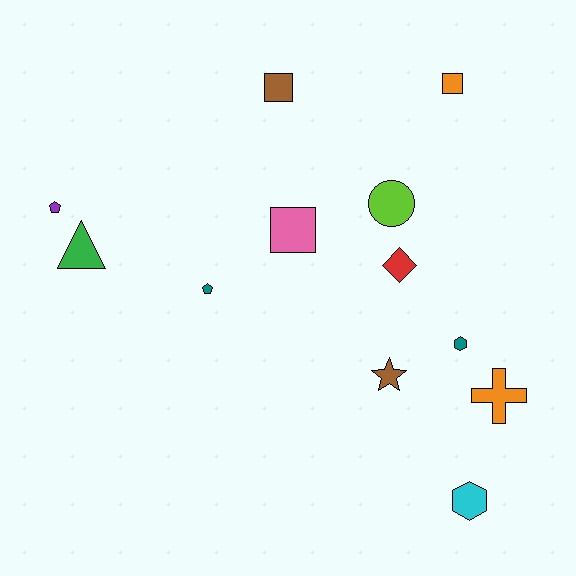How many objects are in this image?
There are 12 objects.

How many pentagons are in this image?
There are 2 pentagons.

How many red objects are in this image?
There is 1 red object.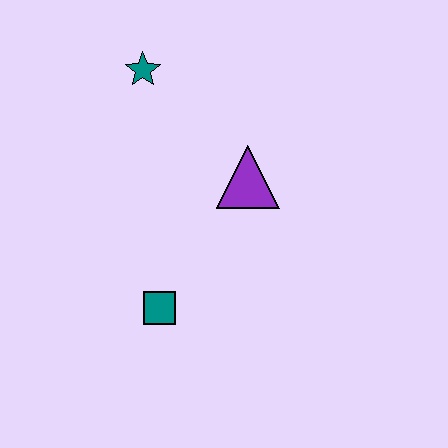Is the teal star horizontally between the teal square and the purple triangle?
No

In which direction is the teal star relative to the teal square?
The teal star is above the teal square.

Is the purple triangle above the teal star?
No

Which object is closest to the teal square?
The purple triangle is closest to the teal square.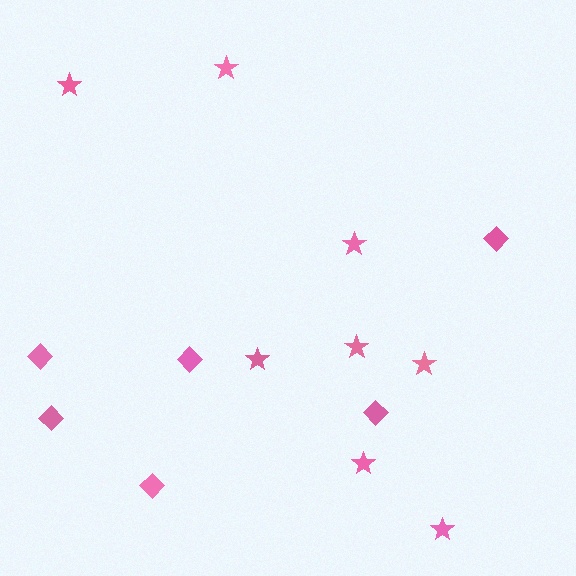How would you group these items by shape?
There are 2 groups: one group of diamonds (6) and one group of stars (8).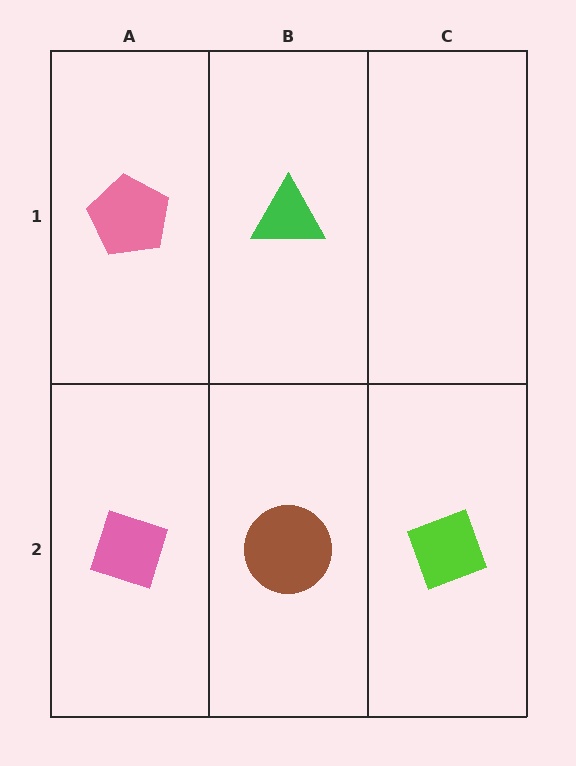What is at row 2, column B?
A brown circle.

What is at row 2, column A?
A pink diamond.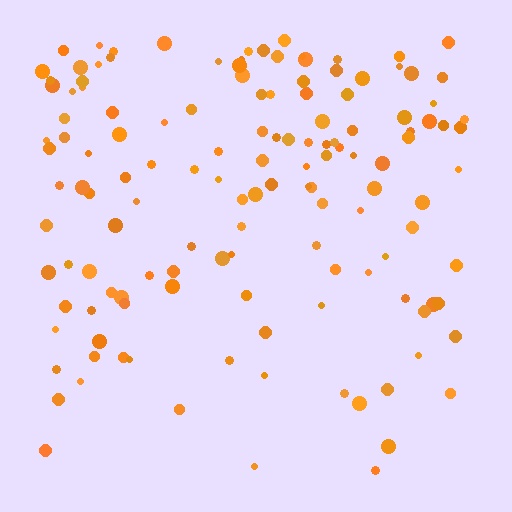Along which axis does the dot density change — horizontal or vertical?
Vertical.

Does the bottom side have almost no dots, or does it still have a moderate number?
Still a moderate number, just noticeably fewer than the top.